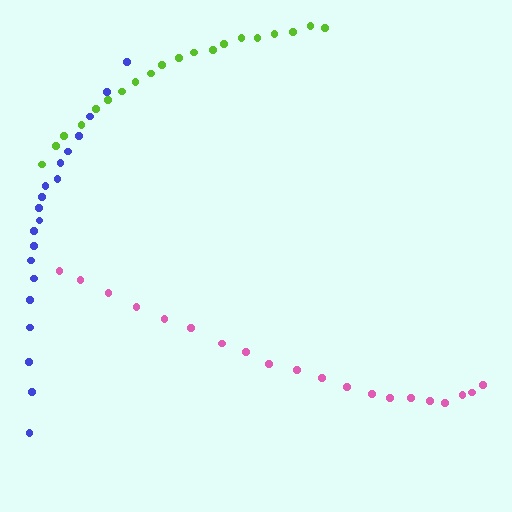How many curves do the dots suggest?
There are 3 distinct paths.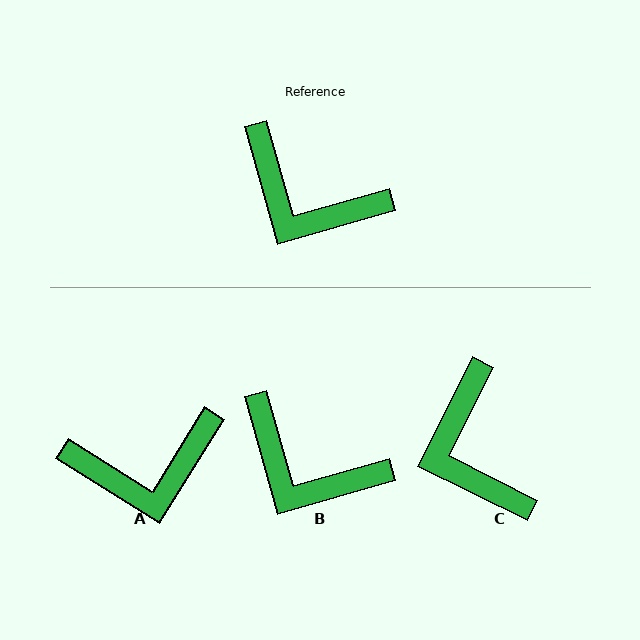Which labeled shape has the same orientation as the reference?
B.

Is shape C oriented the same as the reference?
No, it is off by about 43 degrees.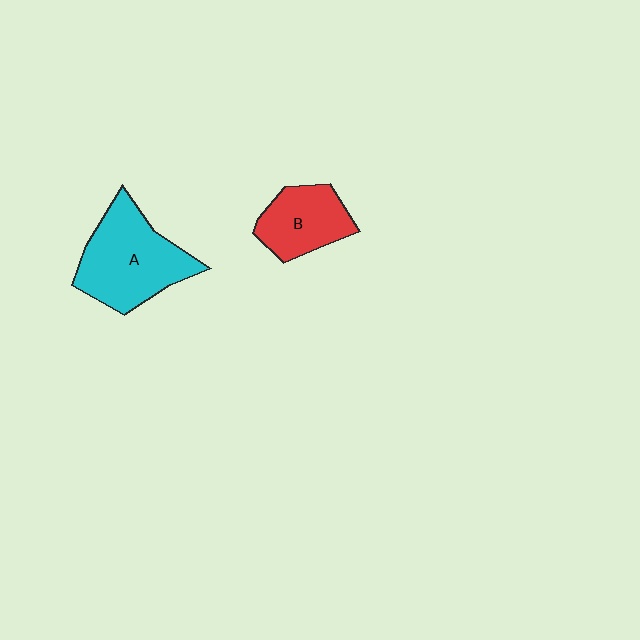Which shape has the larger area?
Shape A (cyan).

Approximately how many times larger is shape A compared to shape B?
Approximately 1.6 times.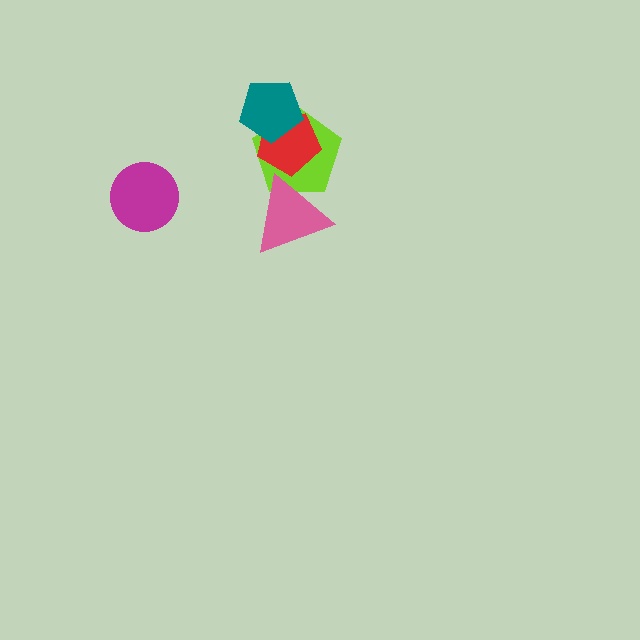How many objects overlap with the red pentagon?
2 objects overlap with the red pentagon.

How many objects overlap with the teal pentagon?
2 objects overlap with the teal pentagon.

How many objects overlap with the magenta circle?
0 objects overlap with the magenta circle.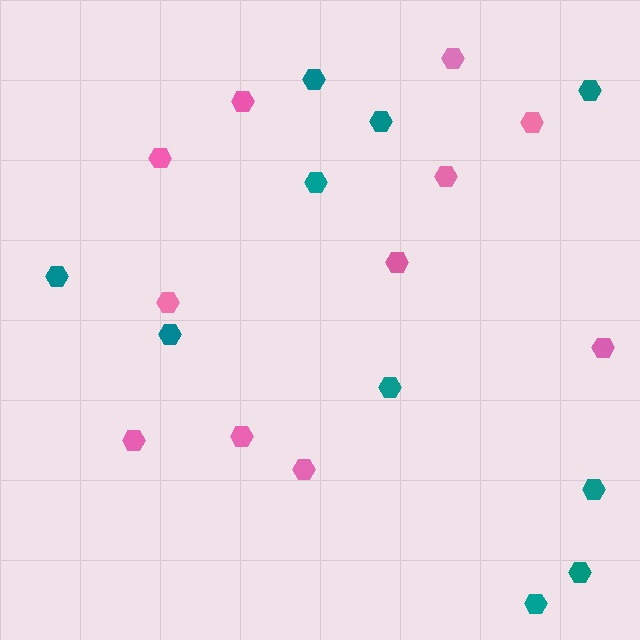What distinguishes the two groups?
There are 2 groups: one group of pink hexagons (11) and one group of teal hexagons (10).